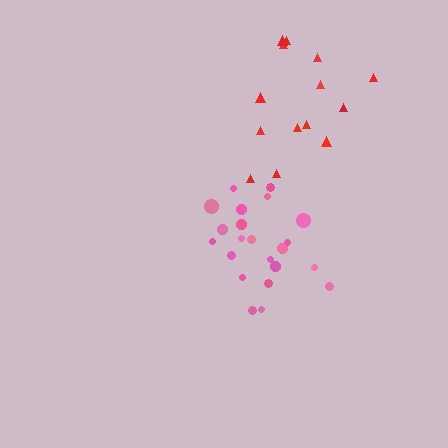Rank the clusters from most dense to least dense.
pink, red.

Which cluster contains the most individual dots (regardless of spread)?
Pink (22).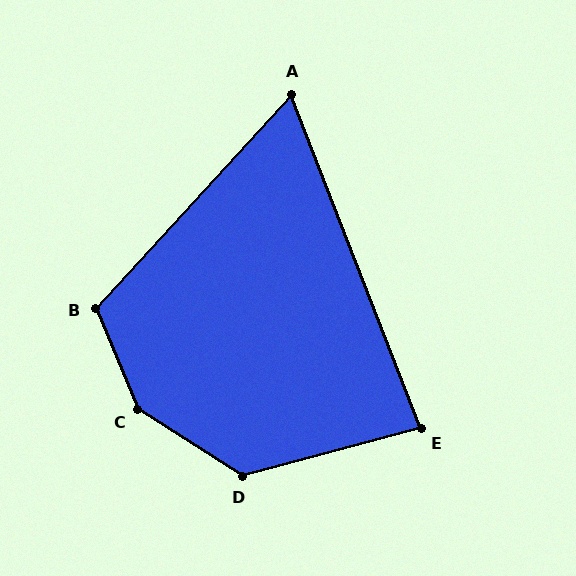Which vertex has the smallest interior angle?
A, at approximately 64 degrees.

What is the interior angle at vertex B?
Approximately 115 degrees (obtuse).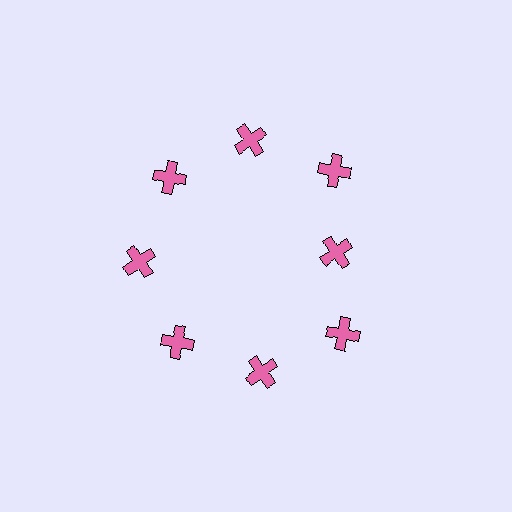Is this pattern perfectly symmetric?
No. The 8 pink crosses are arranged in a ring, but one element near the 3 o'clock position is pulled inward toward the center, breaking the 8-fold rotational symmetry.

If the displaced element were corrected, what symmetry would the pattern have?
It would have 8-fold rotational symmetry — the pattern would map onto itself every 45 degrees.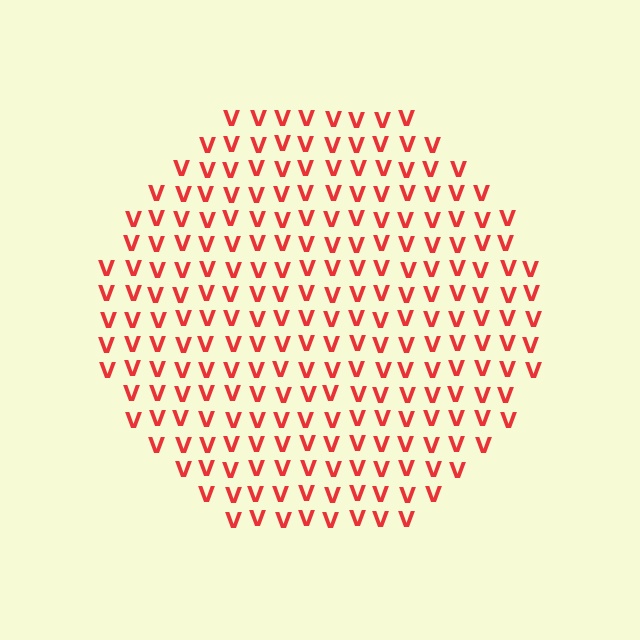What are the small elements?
The small elements are letter V's.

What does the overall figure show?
The overall figure shows a circle.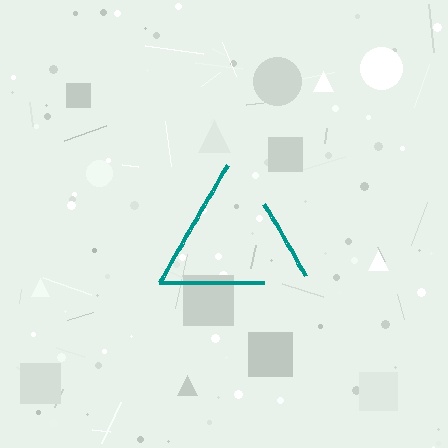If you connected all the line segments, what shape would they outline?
They would outline a triangle.